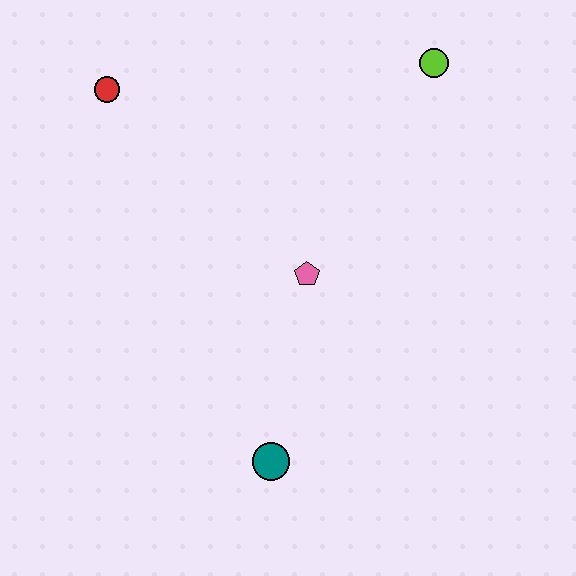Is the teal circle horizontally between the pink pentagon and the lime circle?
No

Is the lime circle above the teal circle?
Yes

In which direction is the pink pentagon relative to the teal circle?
The pink pentagon is above the teal circle.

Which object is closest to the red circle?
The pink pentagon is closest to the red circle.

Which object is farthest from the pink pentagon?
The red circle is farthest from the pink pentagon.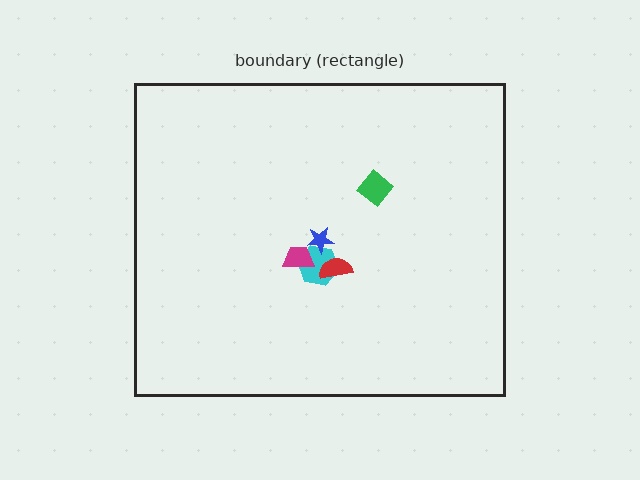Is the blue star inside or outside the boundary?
Inside.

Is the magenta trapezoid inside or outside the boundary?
Inside.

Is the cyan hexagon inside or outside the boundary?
Inside.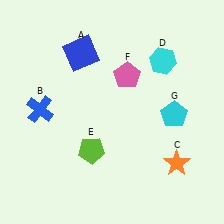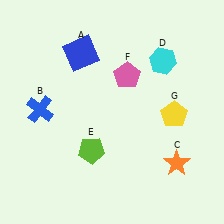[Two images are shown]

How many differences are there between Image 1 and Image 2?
There is 1 difference between the two images.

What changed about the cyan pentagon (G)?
In Image 1, G is cyan. In Image 2, it changed to yellow.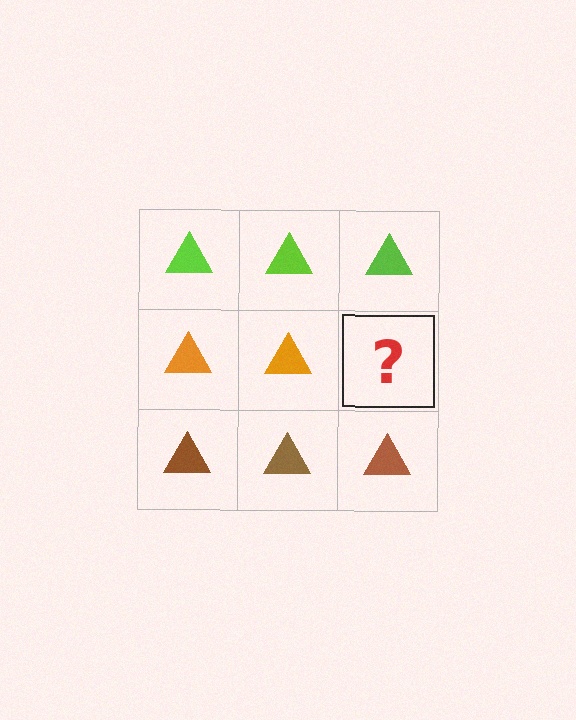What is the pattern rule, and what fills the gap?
The rule is that each row has a consistent color. The gap should be filled with an orange triangle.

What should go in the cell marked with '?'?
The missing cell should contain an orange triangle.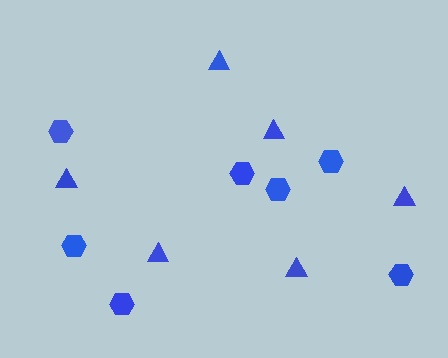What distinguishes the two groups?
There are 2 groups: one group of hexagons (7) and one group of triangles (6).